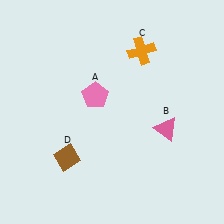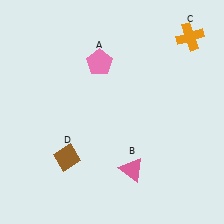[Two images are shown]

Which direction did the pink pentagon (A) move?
The pink pentagon (A) moved up.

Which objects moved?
The objects that moved are: the pink pentagon (A), the pink triangle (B), the orange cross (C).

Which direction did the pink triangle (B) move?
The pink triangle (B) moved down.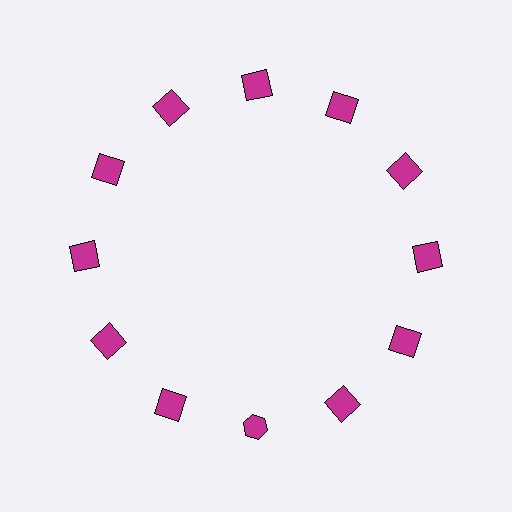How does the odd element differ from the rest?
It has a different shape: hexagon instead of square.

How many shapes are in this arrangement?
There are 12 shapes arranged in a ring pattern.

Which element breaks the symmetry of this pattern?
The magenta hexagon at roughly the 6 o'clock position breaks the symmetry. All other shapes are magenta squares.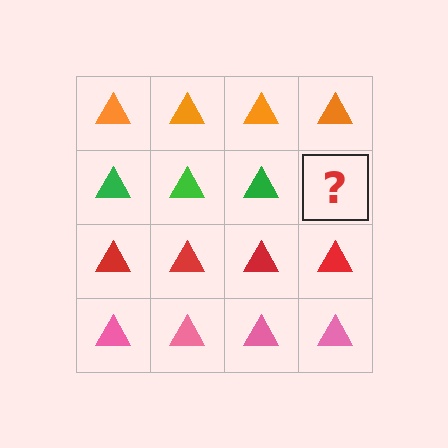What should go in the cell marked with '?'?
The missing cell should contain a green triangle.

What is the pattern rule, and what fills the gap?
The rule is that each row has a consistent color. The gap should be filled with a green triangle.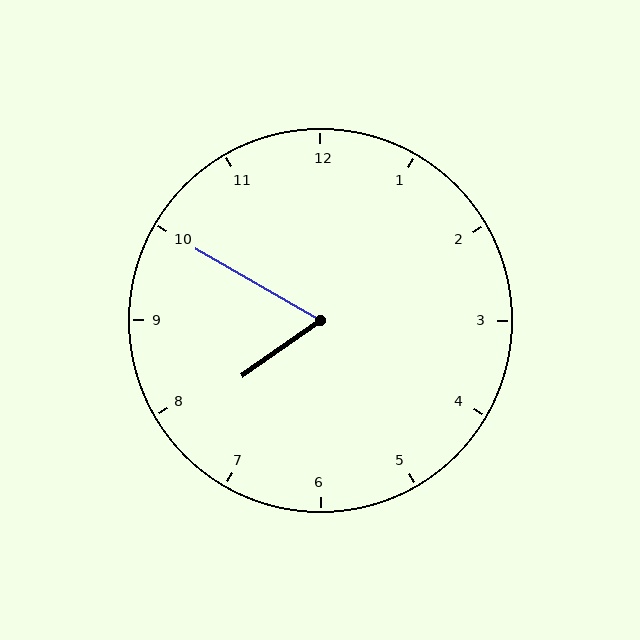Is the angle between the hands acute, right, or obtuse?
It is acute.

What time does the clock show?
7:50.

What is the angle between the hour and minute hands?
Approximately 65 degrees.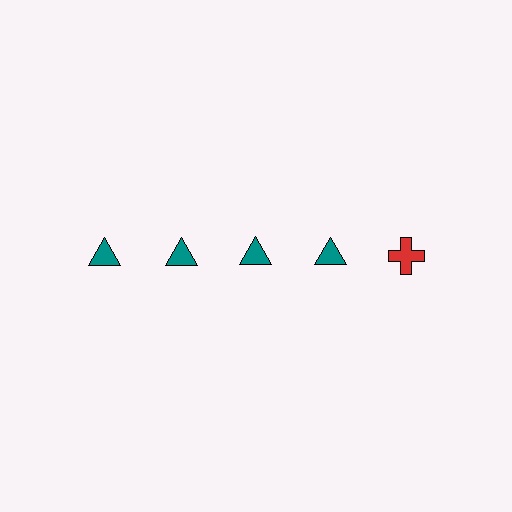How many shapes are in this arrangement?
There are 5 shapes arranged in a grid pattern.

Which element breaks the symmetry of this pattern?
The red cross in the top row, rightmost column breaks the symmetry. All other shapes are teal triangles.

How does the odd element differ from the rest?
It differs in both color (red instead of teal) and shape (cross instead of triangle).